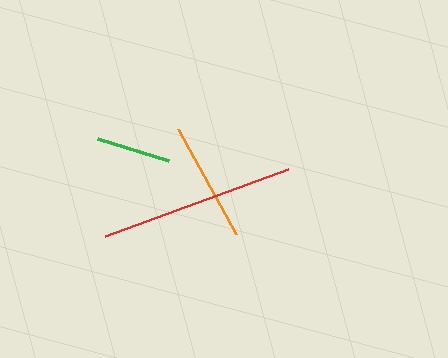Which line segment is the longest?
The red line is the longest at approximately 195 pixels.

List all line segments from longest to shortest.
From longest to shortest: red, orange, green.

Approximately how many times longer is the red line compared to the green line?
The red line is approximately 2.6 times the length of the green line.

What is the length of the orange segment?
The orange segment is approximately 119 pixels long.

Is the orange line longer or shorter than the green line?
The orange line is longer than the green line.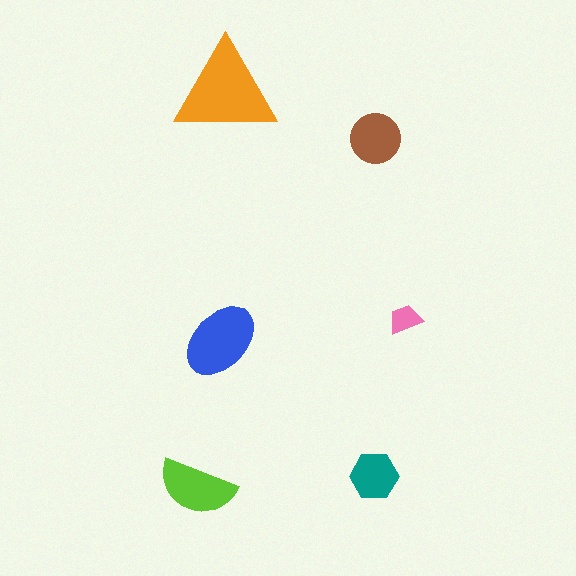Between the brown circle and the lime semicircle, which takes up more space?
The lime semicircle.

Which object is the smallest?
The pink trapezoid.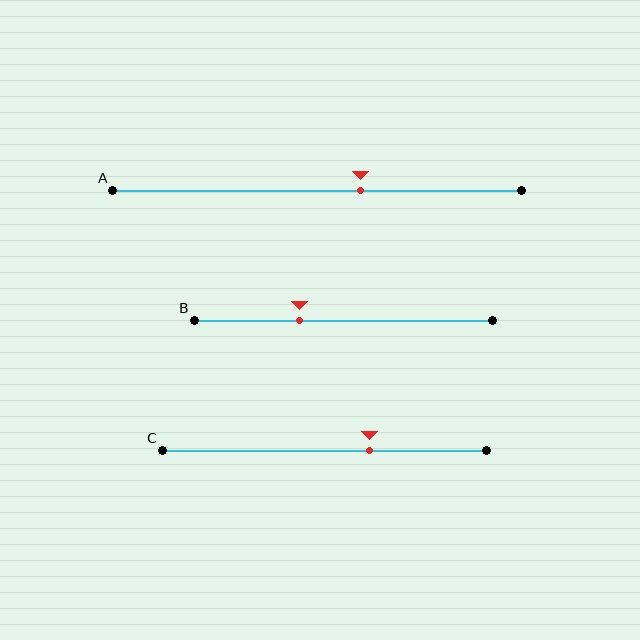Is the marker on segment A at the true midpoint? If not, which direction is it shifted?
No, the marker on segment A is shifted to the right by about 11% of the segment length.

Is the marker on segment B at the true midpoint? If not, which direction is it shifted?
No, the marker on segment B is shifted to the left by about 15% of the segment length.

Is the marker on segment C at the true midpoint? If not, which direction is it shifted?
No, the marker on segment C is shifted to the right by about 14% of the segment length.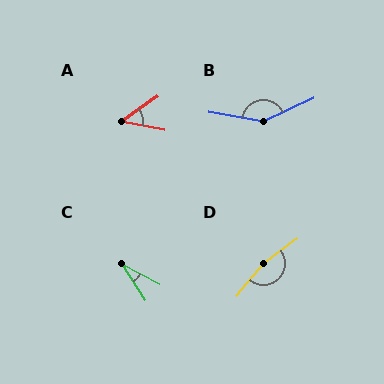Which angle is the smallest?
C, at approximately 28 degrees.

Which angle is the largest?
D, at approximately 166 degrees.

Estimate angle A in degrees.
Approximately 46 degrees.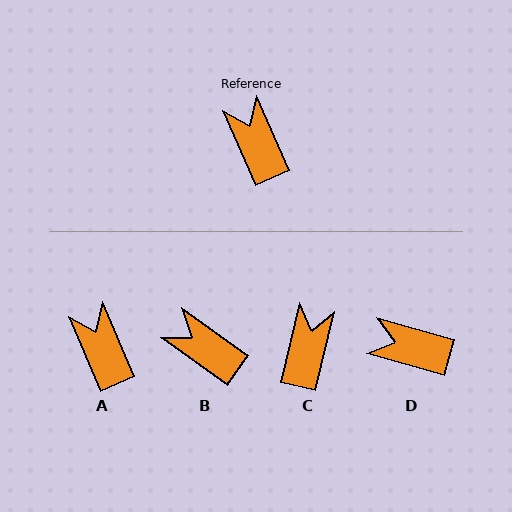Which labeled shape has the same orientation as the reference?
A.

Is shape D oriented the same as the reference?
No, it is off by about 51 degrees.